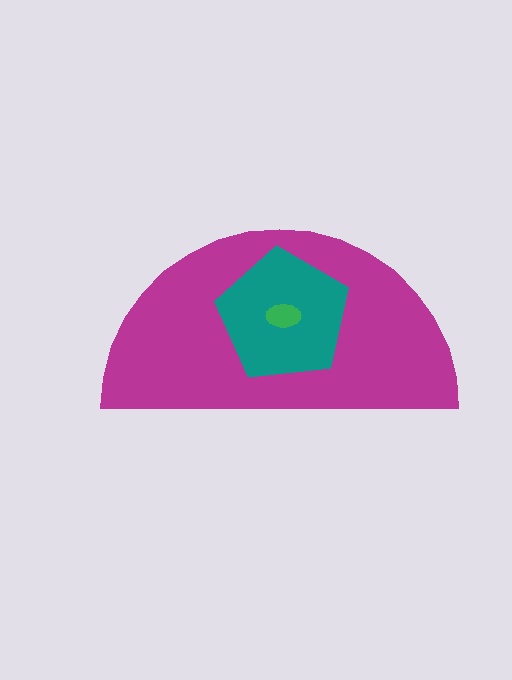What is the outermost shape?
The magenta semicircle.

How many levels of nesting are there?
3.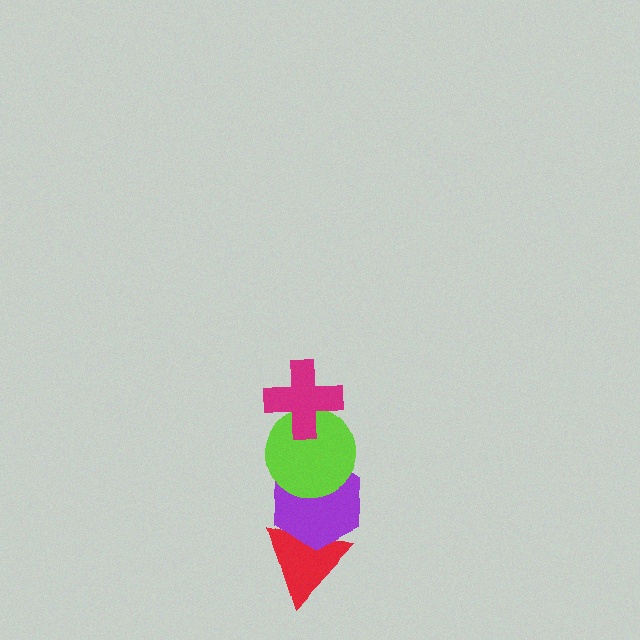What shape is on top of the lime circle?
The magenta cross is on top of the lime circle.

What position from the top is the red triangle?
The red triangle is 4th from the top.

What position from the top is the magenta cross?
The magenta cross is 1st from the top.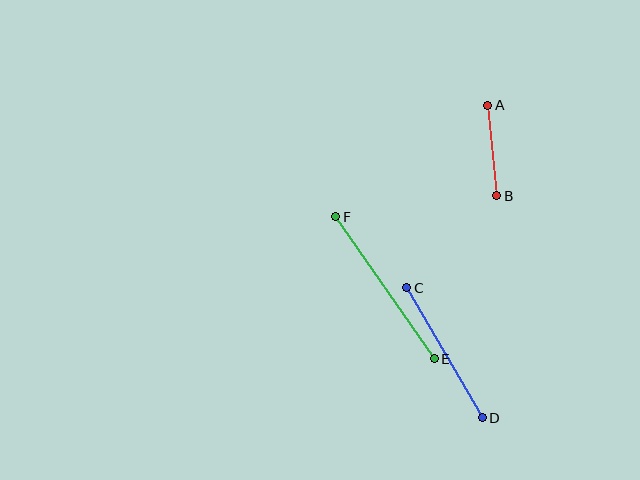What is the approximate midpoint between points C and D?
The midpoint is at approximately (445, 353) pixels.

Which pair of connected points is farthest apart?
Points E and F are farthest apart.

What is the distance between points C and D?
The distance is approximately 151 pixels.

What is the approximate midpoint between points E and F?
The midpoint is at approximately (385, 288) pixels.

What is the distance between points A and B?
The distance is approximately 91 pixels.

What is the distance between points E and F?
The distance is approximately 173 pixels.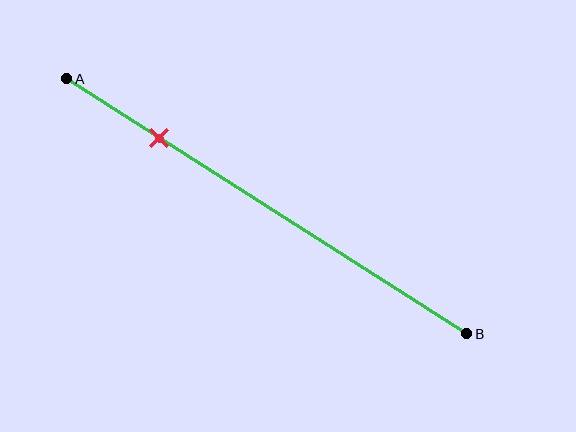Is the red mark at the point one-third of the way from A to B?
No, the mark is at about 25% from A, not at the 33% one-third point.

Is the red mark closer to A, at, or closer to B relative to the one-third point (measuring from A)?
The red mark is closer to point A than the one-third point of segment AB.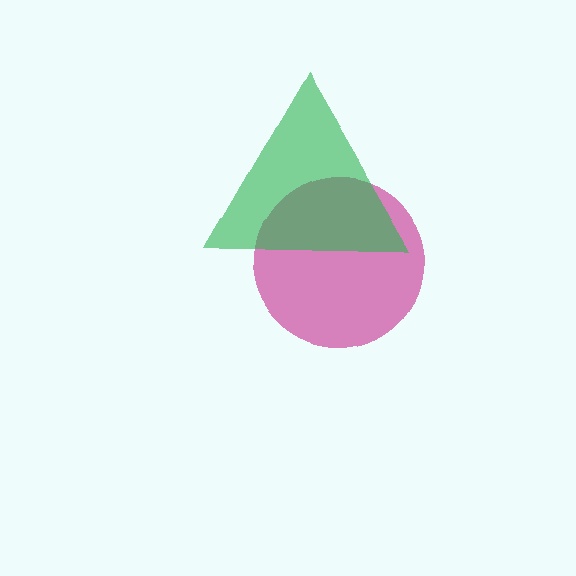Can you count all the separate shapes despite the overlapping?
Yes, there are 2 separate shapes.